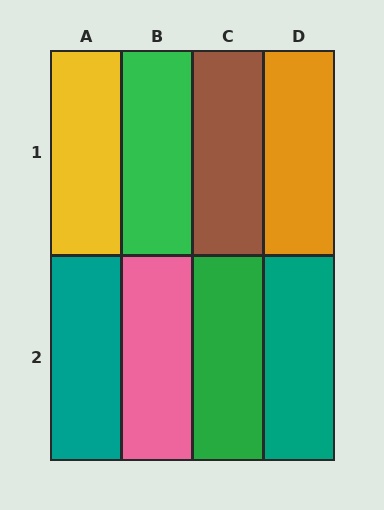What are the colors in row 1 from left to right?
Yellow, green, brown, orange.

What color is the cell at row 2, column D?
Teal.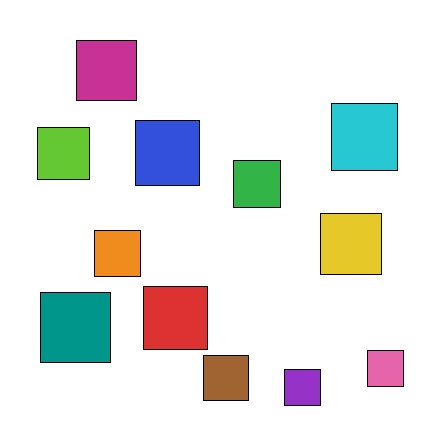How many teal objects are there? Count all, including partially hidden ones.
There is 1 teal object.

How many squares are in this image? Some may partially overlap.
There are 12 squares.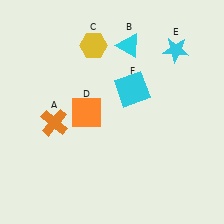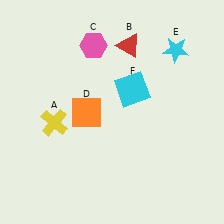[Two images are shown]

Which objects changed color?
A changed from orange to yellow. B changed from cyan to red. C changed from yellow to pink.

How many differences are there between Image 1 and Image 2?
There are 3 differences between the two images.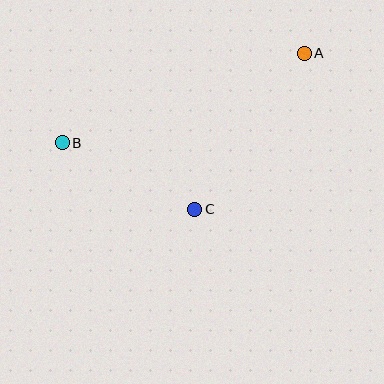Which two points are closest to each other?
Points B and C are closest to each other.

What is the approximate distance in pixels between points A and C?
The distance between A and C is approximately 191 pixels.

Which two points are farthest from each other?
Points A and B are farthest from each other.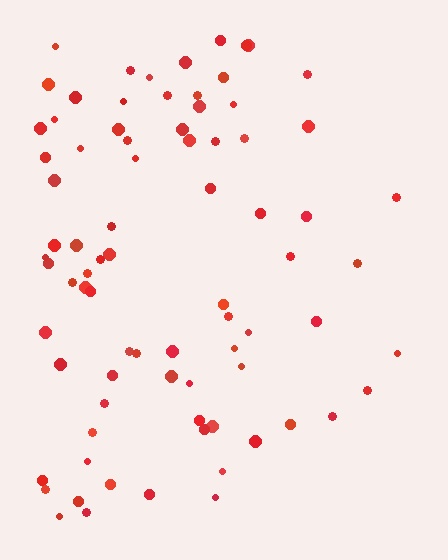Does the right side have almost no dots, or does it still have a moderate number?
Still a moderate number, just noticeably fewer than the left.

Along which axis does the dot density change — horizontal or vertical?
Horizontal.